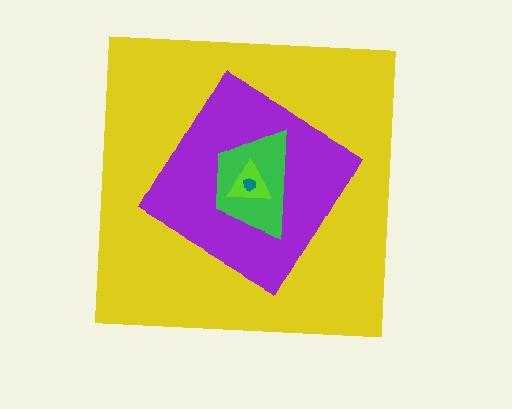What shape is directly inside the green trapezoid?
The lime triangle.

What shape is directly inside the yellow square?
The purple diamond.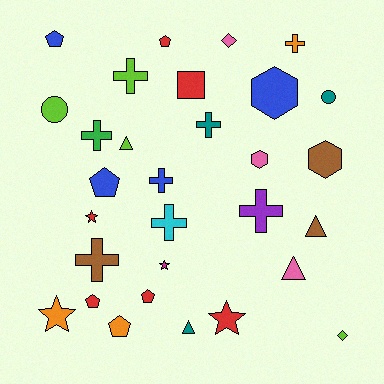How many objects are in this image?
There are 30 objects.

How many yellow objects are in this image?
There are no yellow objects.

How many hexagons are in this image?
There are 3 hexagons.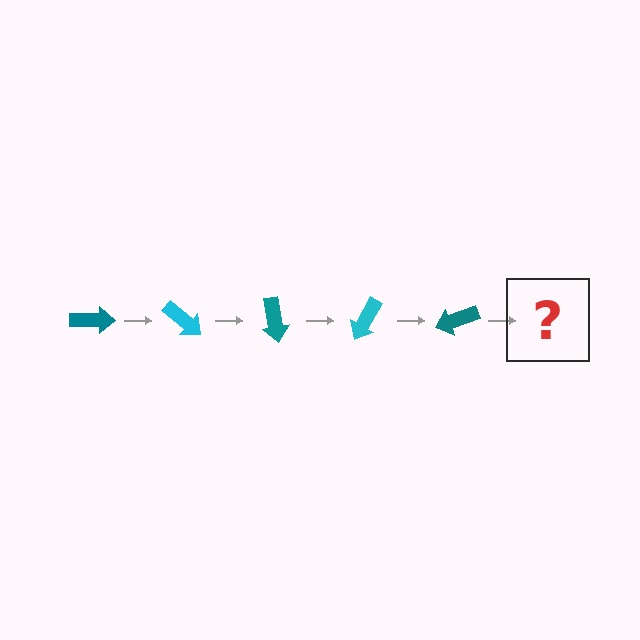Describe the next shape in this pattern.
It should be a cyan arrow, rotated 200 degrees from the start.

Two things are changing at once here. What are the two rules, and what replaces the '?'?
The two rules are that it rotates 40 degrees each step and the color cycles through teal and cyan. The '?' should be a cyan arrow, rotated 200 degrees from the start.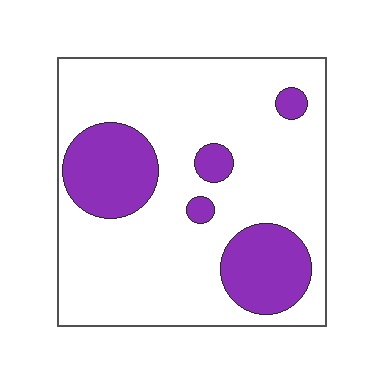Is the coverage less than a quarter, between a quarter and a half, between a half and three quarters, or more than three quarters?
Less than a quarter.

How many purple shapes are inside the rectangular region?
5.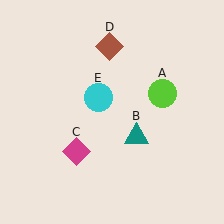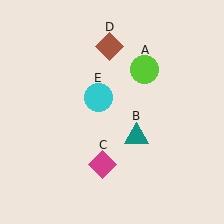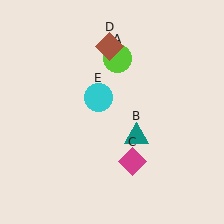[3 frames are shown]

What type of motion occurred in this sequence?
The lime circle (object A), magenta diamond (object C) rotated counterclockwise around the center of the scene.